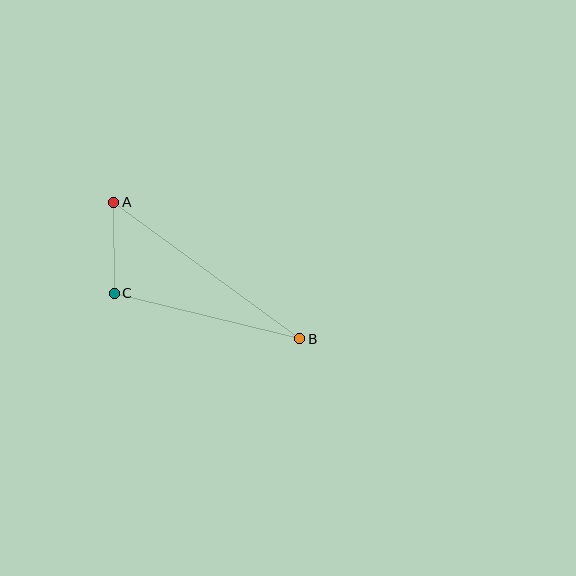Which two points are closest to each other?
Points A and C are closest to each other.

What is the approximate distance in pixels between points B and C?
The distance between B and C is approximately 191 pixels.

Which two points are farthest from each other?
Points A and B are farthest from each other.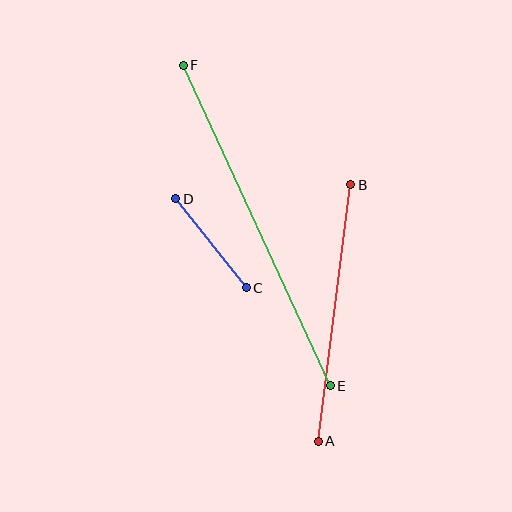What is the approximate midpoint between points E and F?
The midpoint is at approximately (257, 226) pixels.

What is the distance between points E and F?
The distance is approximately 353 pixels.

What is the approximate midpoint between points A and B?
The midpoint is at approximately (335, 313) pixels.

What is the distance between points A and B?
The distance is approximately 258 pixels.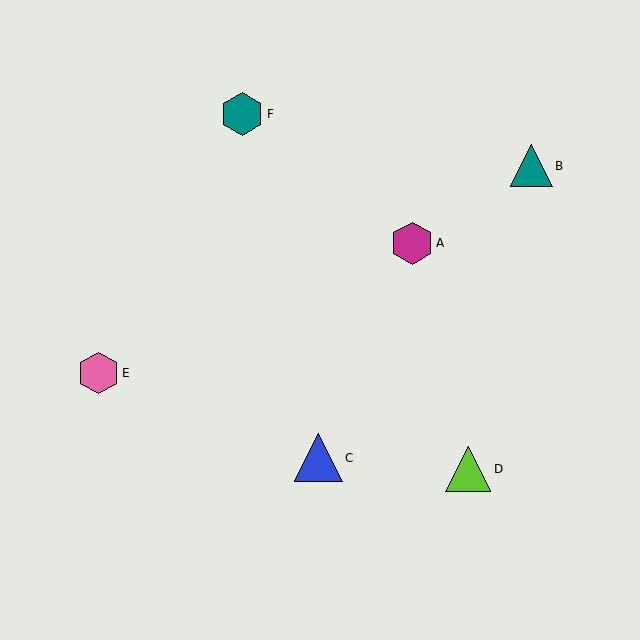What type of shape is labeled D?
Shape D is a lime triangle.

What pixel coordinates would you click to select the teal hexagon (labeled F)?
Click at (242, 114) to select the teal hexagon F.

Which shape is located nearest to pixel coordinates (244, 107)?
The teal hexagon (labeled F) at (242, 114) is nearest to that location.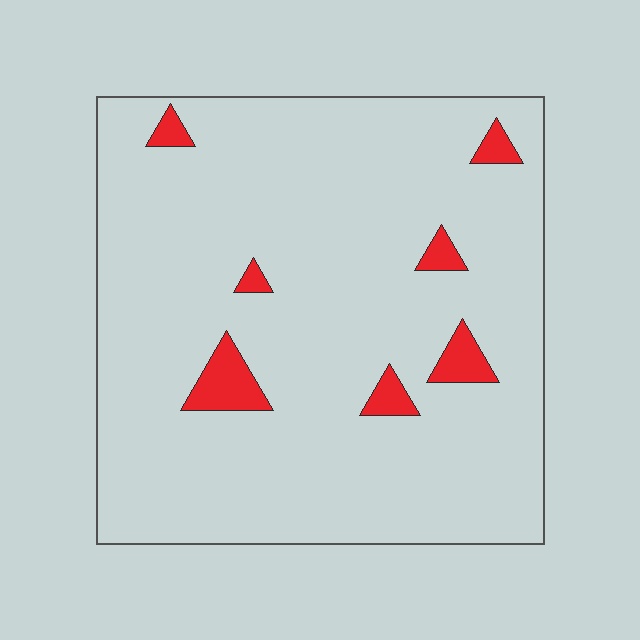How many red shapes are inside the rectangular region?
7.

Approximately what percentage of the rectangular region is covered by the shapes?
Approximately 5%.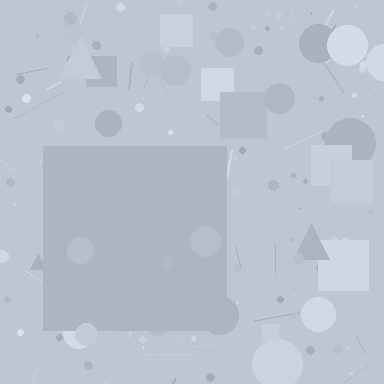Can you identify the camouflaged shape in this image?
The camouflaged shape is a square.